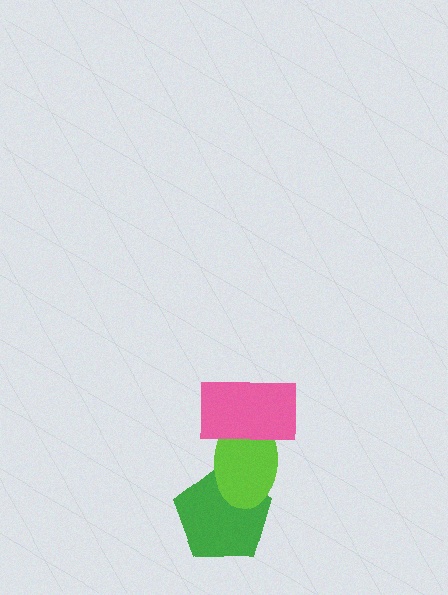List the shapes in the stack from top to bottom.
From top to bottom: the pink rectangle, the lime ellipse, the green pentagon.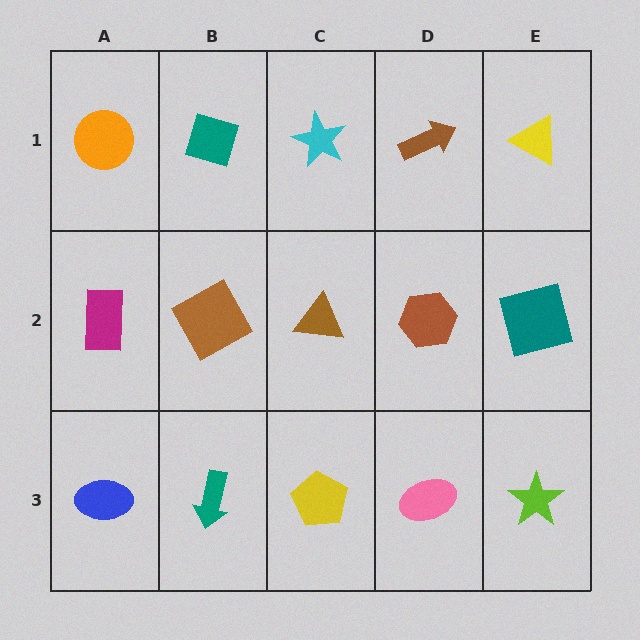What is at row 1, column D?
A brown arrow.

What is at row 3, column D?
A pink ellipse.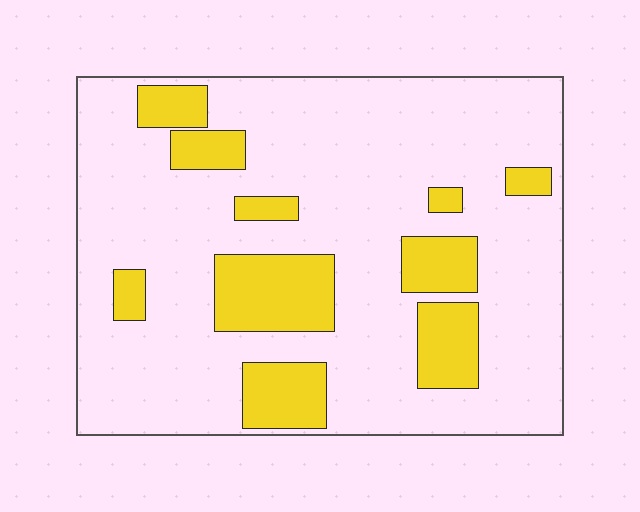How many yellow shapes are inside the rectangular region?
10.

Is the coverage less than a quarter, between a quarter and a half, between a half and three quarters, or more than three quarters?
Less than a quarter.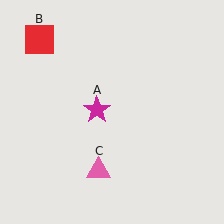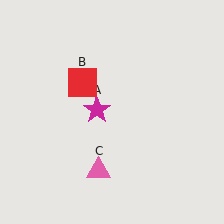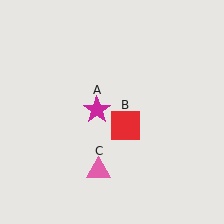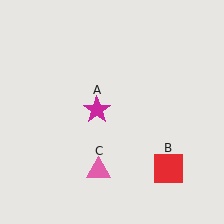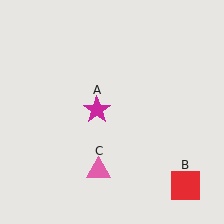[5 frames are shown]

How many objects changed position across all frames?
1 object changed position: red square (object B).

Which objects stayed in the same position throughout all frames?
Magenta star (object A) and pink triangle (object C) remained stationary.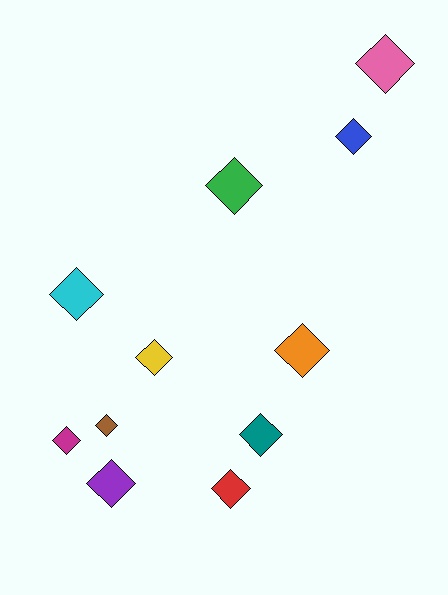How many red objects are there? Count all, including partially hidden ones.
There is 1 red object.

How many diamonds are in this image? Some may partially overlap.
There are 11 diamonds.